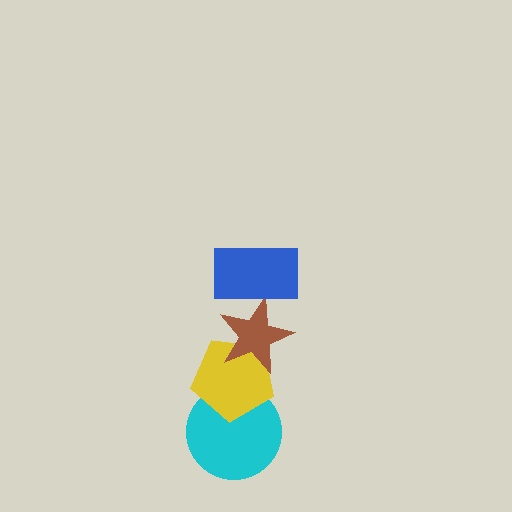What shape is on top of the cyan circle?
The yellow pentagon is on top of the cyan circle.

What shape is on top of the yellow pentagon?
The brown star is on top of the yellow pentagon.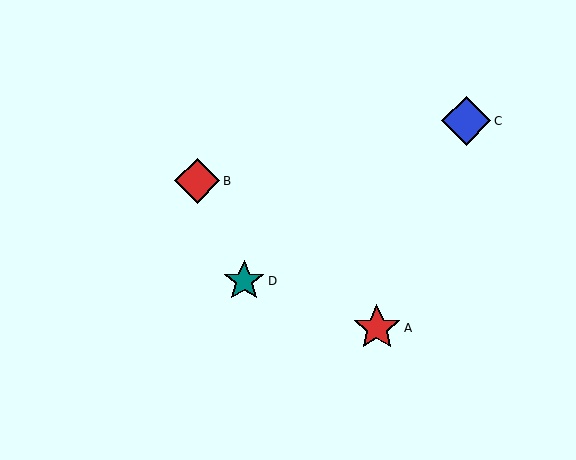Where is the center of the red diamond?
The center of the red diamond is at (197, 181).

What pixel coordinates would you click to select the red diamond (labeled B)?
Click at (197, 181) to select the red diamond B.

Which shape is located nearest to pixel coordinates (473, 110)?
The blue diamond (labeled C) at (466, 121) is nearest to that location.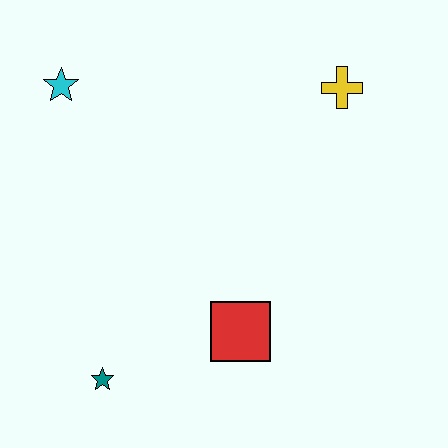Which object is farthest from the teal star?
The yellow cross is farthest from the teal star.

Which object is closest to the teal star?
The red square is closest to the teal star.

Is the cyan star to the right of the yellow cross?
No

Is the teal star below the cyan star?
Yes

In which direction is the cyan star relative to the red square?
The cyan star is above the red square.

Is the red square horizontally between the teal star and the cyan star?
No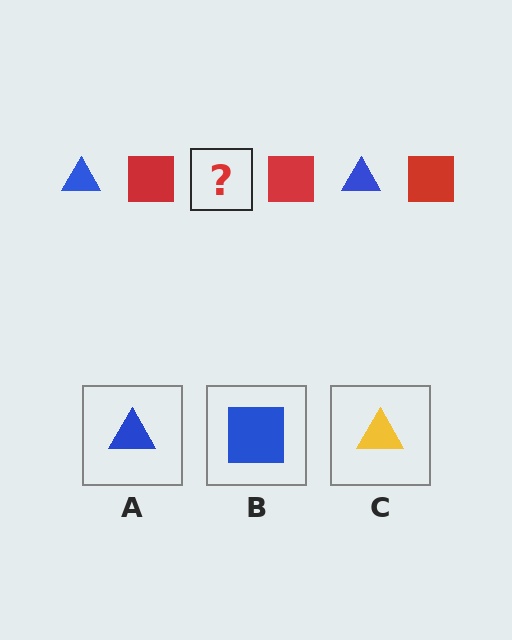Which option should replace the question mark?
Option A.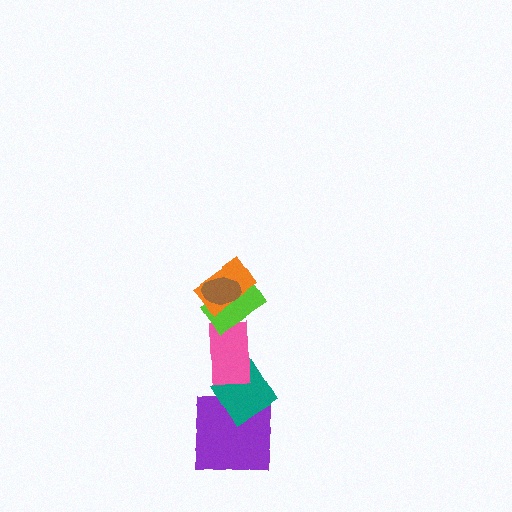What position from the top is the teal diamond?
The teal diamond is 5th from the top.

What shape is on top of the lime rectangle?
The orange rectangle is on top of the lime rectangle.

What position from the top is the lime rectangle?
The lime rectangle is 3rd from the top.